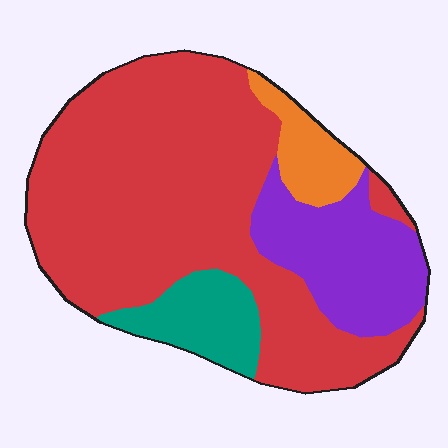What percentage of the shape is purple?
Purple covers 19% of the shape.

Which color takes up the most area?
Red, at roughly 65%.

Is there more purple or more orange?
Purple.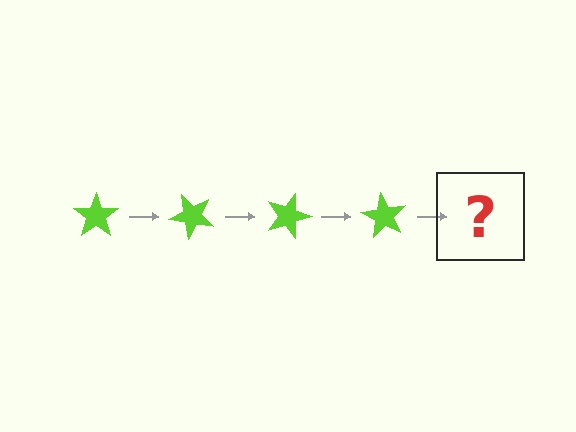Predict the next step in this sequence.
The next step is a lime star rotated 180 degrees.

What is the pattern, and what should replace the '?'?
The pattern is that the star rotates 45 degrees each step. The '?' should be a lime star rotated 180 degrees.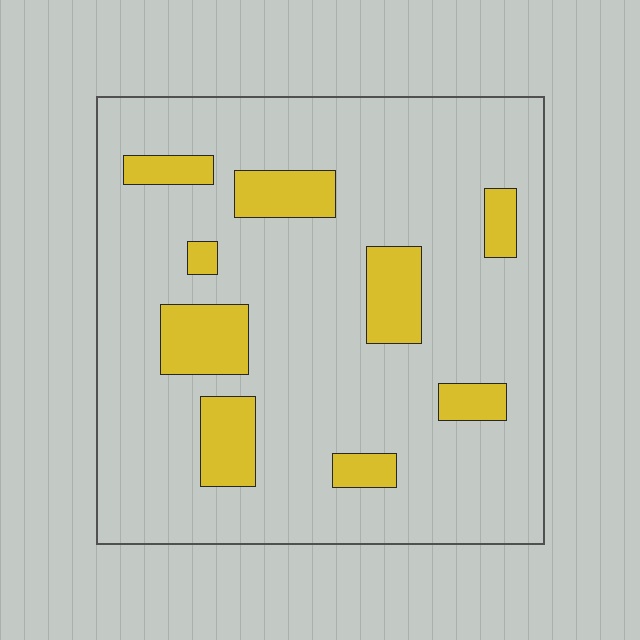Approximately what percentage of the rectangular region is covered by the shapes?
Approximately 15%.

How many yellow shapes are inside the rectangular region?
9.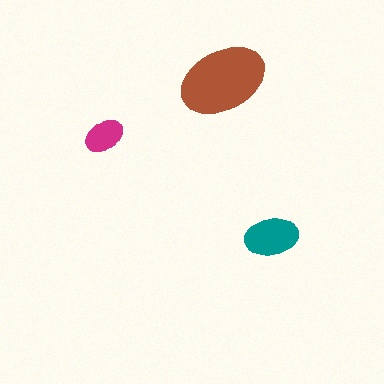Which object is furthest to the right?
The teal ellipse is rightmost.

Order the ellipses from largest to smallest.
the brown one, the teal one, the magenta one.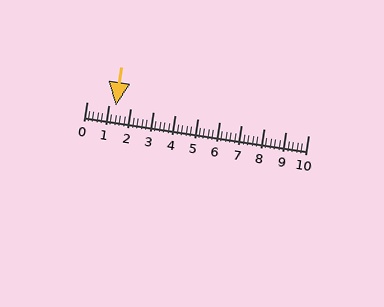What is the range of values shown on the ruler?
The ruler shows values from 0 to 10.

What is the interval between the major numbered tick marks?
The major tick marks are spaced 1 units apart.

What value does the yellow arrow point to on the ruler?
The yellow arrow points to approximately 1.3.